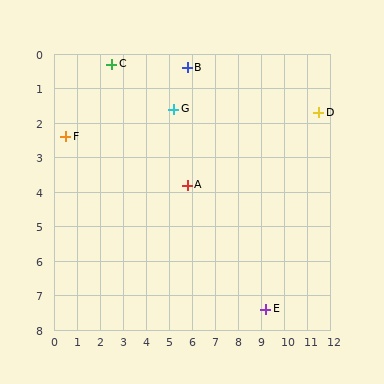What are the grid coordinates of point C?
Point C is at approximately (2.5, 0.3).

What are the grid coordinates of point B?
Point B is at approximately (5.8, 0.4).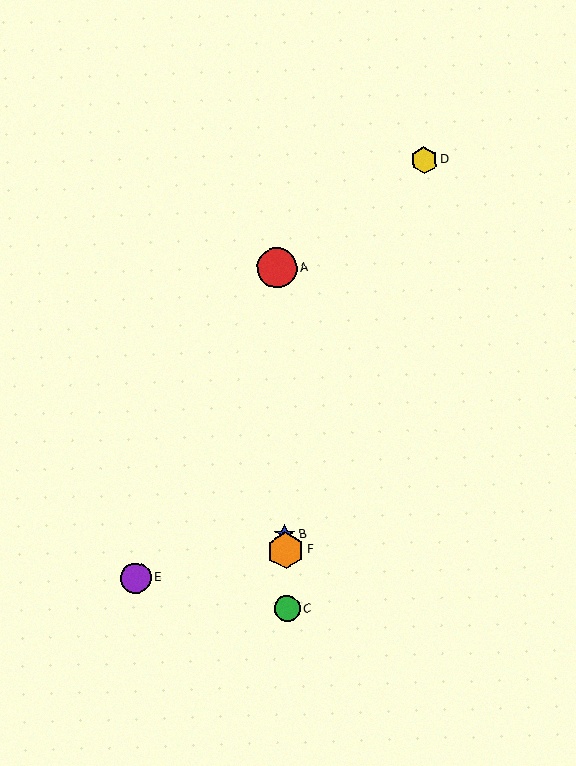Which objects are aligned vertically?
Objects A, B, C, F are aligned vertically.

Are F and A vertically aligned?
Yes, both are at x≈285.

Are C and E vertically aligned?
No, C is at x≈287 and E is at x≈136.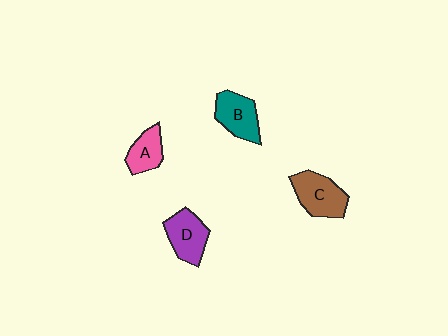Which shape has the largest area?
Shape C (brown).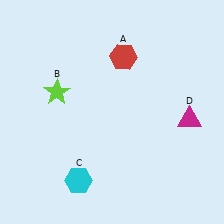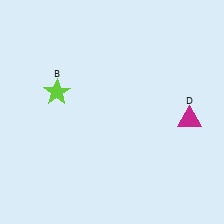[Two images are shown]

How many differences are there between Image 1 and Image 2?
There are 2 differences between the two images.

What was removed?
The cyan hexagon (C), the red hexagon (A) were removed in Image 2.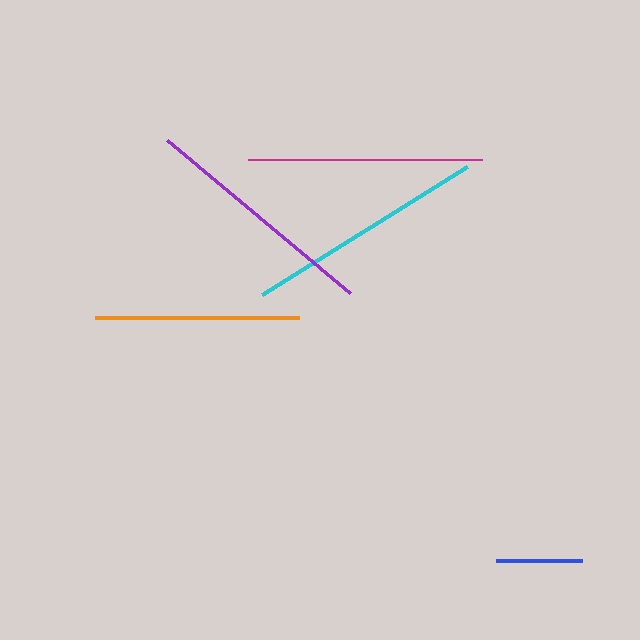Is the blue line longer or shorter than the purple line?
The purple line is longer than the blue line.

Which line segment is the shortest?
The blue line is the shortest at approximately 86 pixels.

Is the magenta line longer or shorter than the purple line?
The purple line is longer than the magenta line.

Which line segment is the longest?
The cyan line is the longest at approximately 242 pixels.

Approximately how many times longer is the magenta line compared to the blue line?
The magenta line is approximately 2.7 times the length of the blue line.